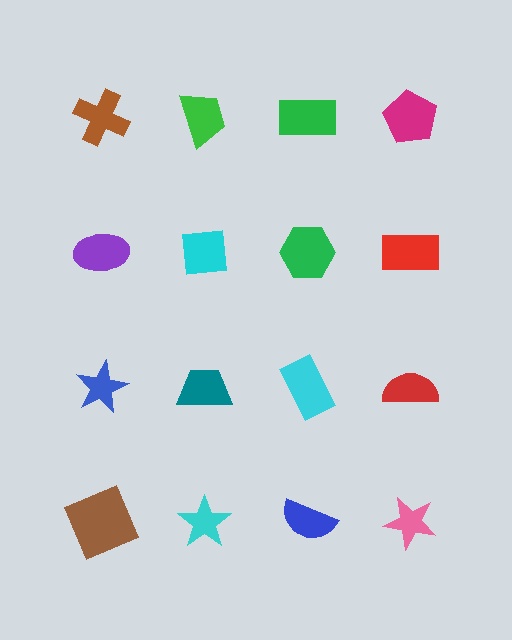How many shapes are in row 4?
4 shapes.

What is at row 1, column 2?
A green trapezoid.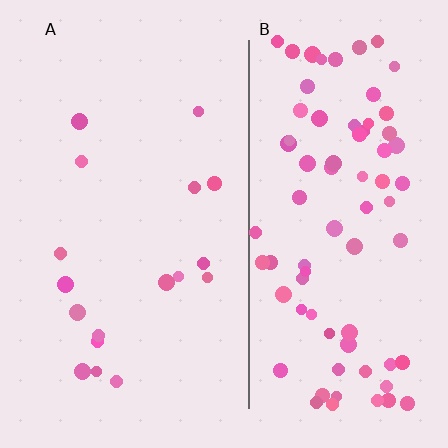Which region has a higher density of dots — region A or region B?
B (the right).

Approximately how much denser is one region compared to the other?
Approximately 4.6× — region B over region A.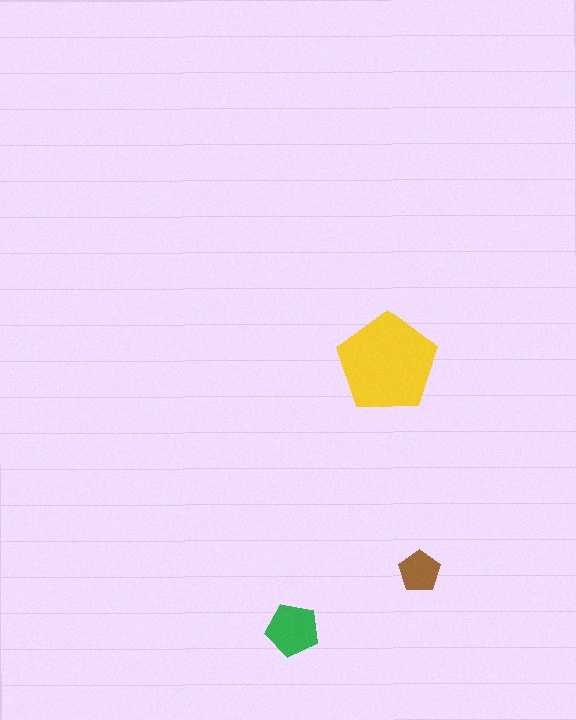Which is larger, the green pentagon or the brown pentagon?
The green one.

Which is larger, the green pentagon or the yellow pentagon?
The yellow one.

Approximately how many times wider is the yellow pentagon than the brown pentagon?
About 2.5 times wider.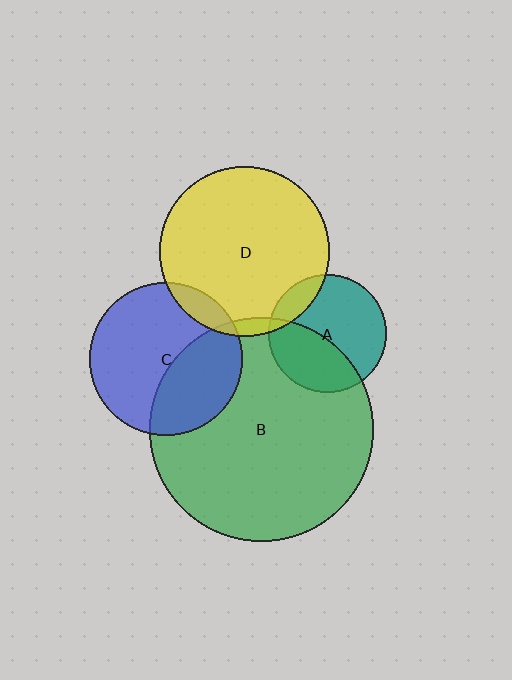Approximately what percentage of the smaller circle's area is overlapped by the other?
Approximately 10%.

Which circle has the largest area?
Circle B (green).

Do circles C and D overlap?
Yes.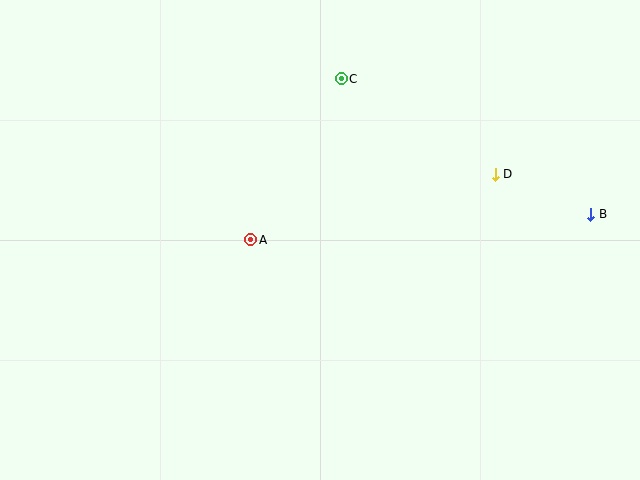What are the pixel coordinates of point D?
Point D is at (495, 174).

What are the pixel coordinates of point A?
Point A is at (251, 240).